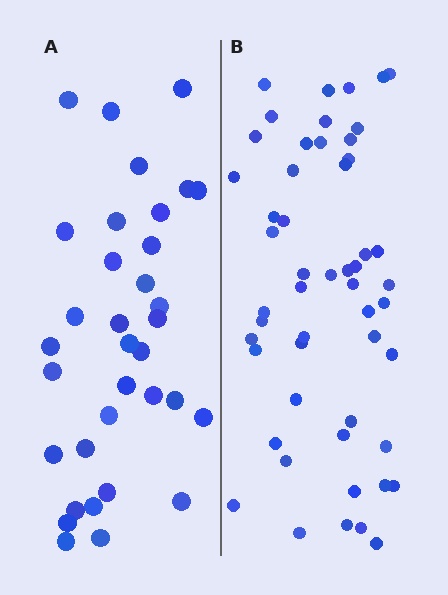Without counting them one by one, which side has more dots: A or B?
Region B (the right region) has more dots.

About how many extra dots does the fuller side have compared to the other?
Region B has approximately 20 more dots than region A.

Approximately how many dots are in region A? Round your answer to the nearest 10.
About 30 dots. (The exact count is 34, which rounds to 30.)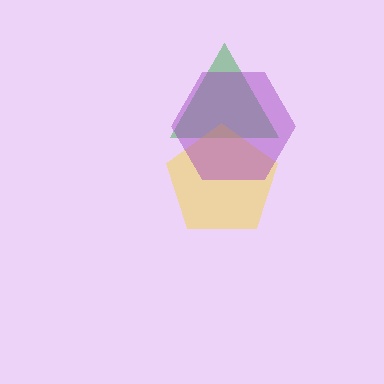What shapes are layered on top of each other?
The layered shapes are: a green triangle, a yellow pentagon, a purple hexagon.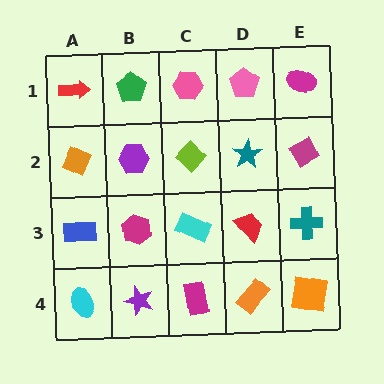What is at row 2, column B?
A purple hexagon.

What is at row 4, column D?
An orange rectangle.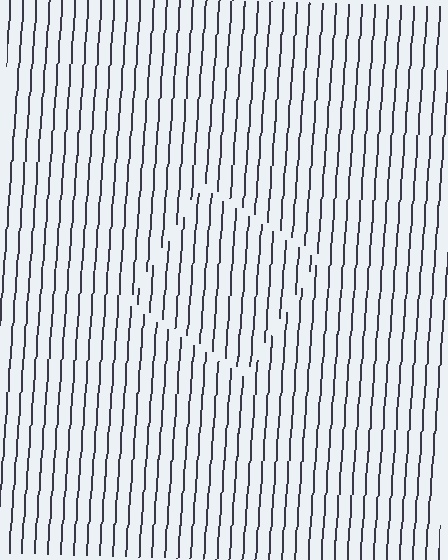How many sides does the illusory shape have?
4 sides — the line-ends trace a square.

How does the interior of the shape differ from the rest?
The interior of the shape contains the same grating, shifted by half a period — the contour is defined by the phase discontinuity where line-ends from the inner and outer gratings abut.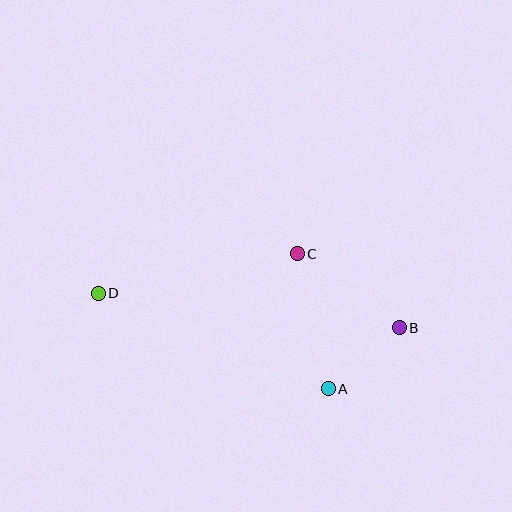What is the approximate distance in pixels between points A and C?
The distance between A and C is approximately 138 pixels.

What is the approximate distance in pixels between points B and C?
The distance between B and C is approximately 126 pixels.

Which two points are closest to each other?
Points A and B are closest to each other.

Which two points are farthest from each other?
Points B and D are farthest from each other.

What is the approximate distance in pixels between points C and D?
The distance between C and D is approximately 203 pixels.